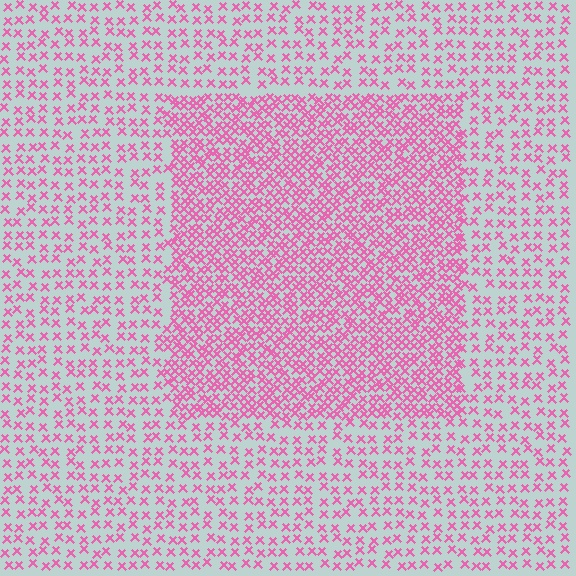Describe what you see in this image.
The image contains small pink elements arranged at two different densities. A rectangle-shaped region is visible where the elements are more densely packed than the surrounding area.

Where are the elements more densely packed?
The elements are more densely packed inside the rectangle boundary.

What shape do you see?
I see a rectangle.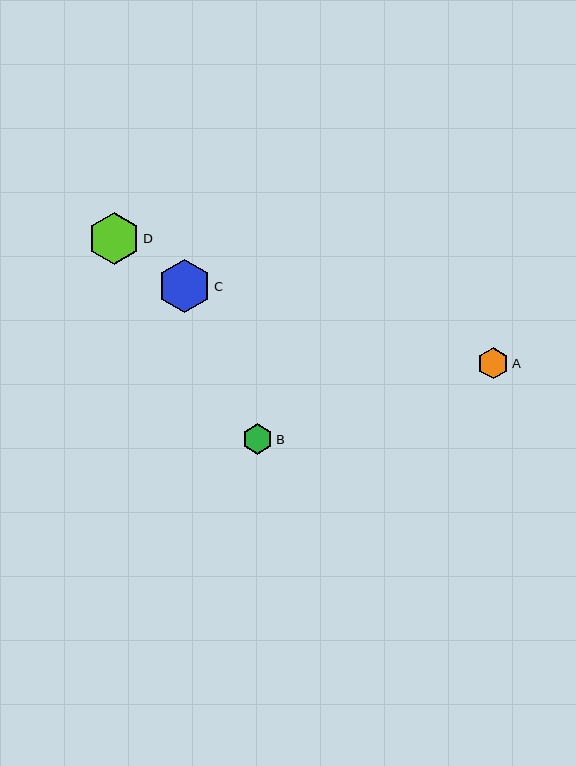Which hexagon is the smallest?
Hexagon B is the smallest with a size of approximately 30 pixels.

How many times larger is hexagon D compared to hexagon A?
Hexagon D is approximately 1.7 times the size of hexagon A.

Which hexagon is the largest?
Hexagon C is the largest with a size of approximately 53 pixels.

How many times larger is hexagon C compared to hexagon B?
Hexagon C is approximately 1.7 times the size of hexagon B.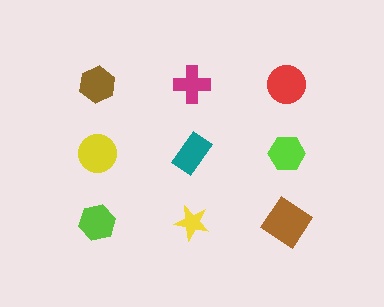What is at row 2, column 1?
A yellow circle.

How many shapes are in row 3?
3 shapes.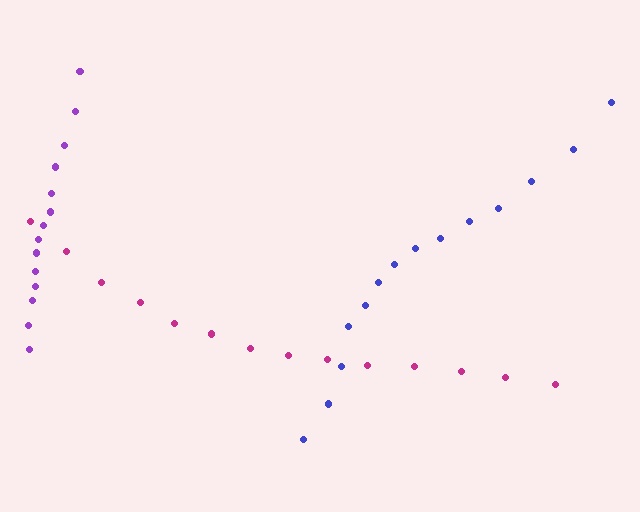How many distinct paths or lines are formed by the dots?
There are 3 distinct paths.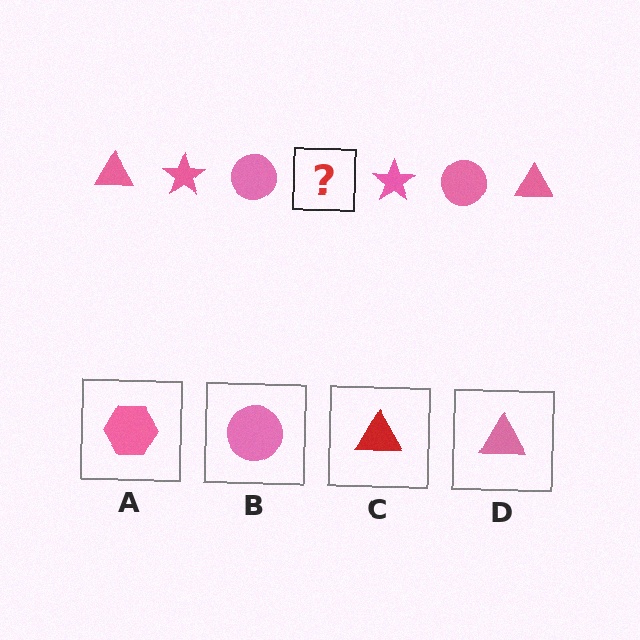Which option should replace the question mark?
Option D.